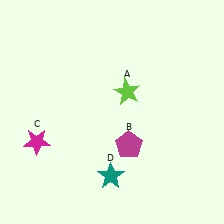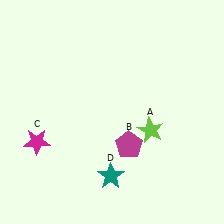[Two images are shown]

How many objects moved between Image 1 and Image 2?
1 object moved between the two images.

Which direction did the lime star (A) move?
The lime star (A) moved down.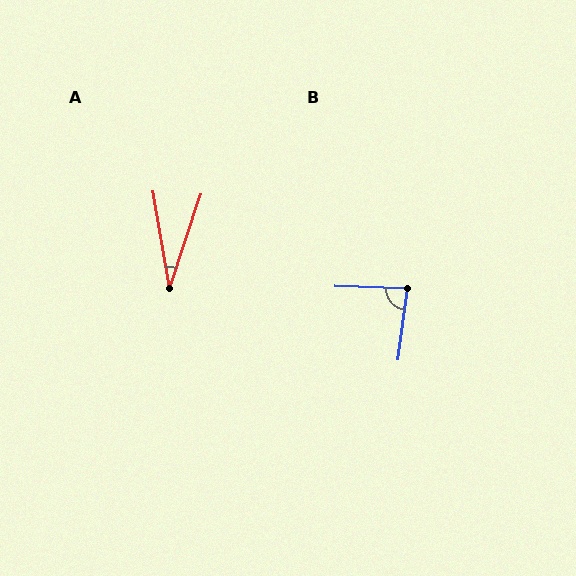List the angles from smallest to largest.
A (28°), B (84°).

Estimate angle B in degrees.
Approximately 84 degrees.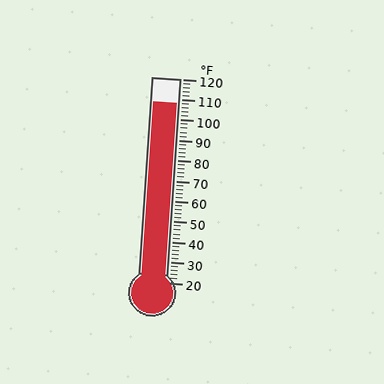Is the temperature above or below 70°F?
The temperature is above 70°F.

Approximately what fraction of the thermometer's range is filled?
The thermometer is filled to approximately 90% of its range.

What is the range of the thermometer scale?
The thermometer scale ranges from 20°F to 120°F.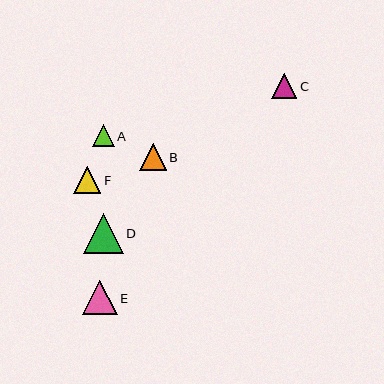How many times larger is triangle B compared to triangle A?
Triangle B is approximately 1.2 times the size of triangle A.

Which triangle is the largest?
Triangle D is the largest with a size of approximately 40 pixels.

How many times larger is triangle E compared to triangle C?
Triangle E is approximately 1.4 times the size of triangle C.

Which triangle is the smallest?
Triangle A is the smallest with a size of approximately 22 pixels.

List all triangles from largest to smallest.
From largest to smallest: D, E, F, B, C, A.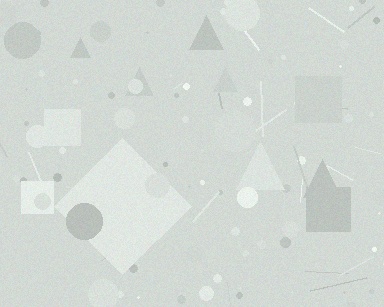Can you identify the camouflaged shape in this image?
The camouflaged shape is a diamond.